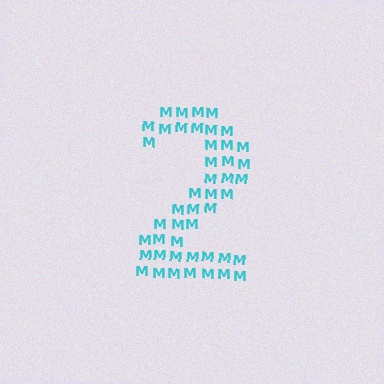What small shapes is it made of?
It is made of small letter M's.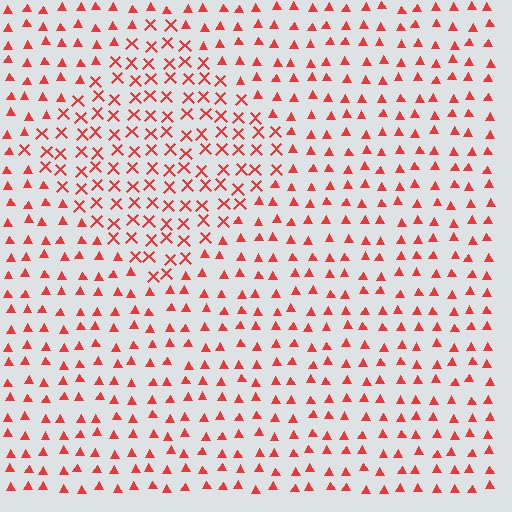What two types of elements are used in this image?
The image uses X marks inside the diamond region and triangles outside it.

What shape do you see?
I see a diamond.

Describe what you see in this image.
The image is filled with small red elements arranged in a uniform grid. A diamond-shaped region contains X marks, while the surrounding area contains triangles. The boundary is defined purely by the change in element shape.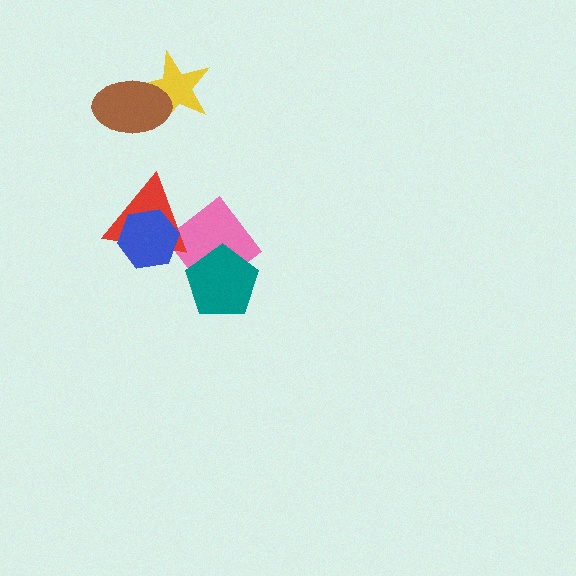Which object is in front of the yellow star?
The brown ellipse is in front of the yellow star.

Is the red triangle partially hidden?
Yes, it is partially covered by another shape.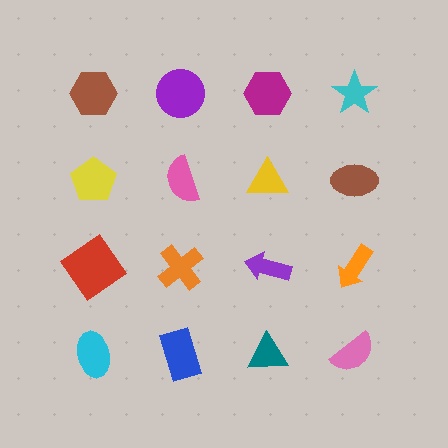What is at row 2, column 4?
A brown ellipse.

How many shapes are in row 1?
4 shapes.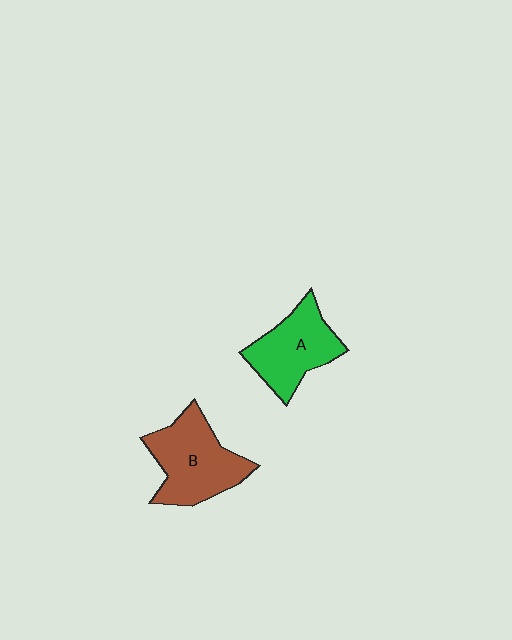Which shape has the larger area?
Shape B (brown).